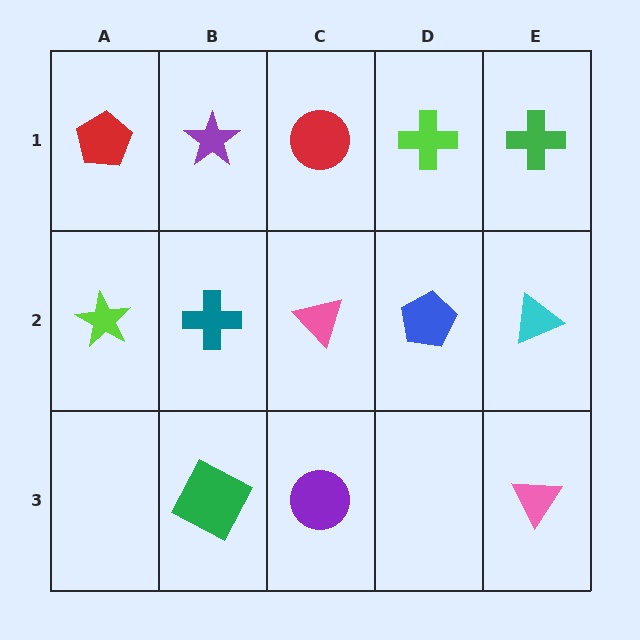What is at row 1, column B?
A purple star.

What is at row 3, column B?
A green square.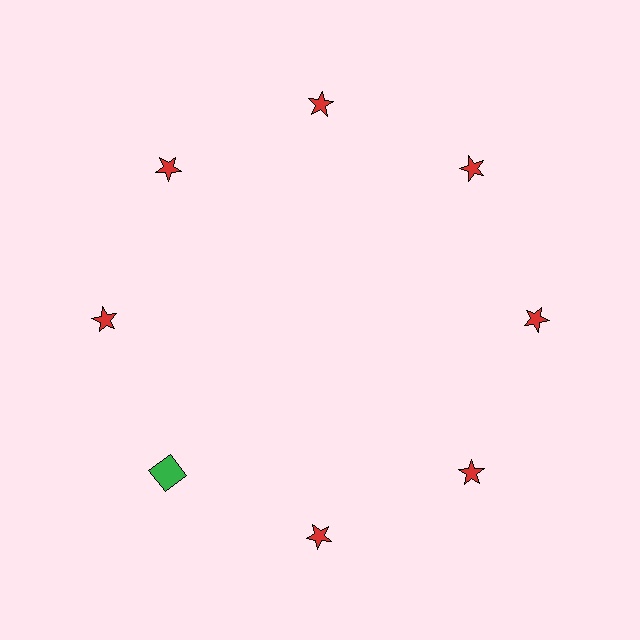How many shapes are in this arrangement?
There are 8 shapes arranged in a ring pattern.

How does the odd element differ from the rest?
It differs in both color (green instead of red) and shape (square instead of star).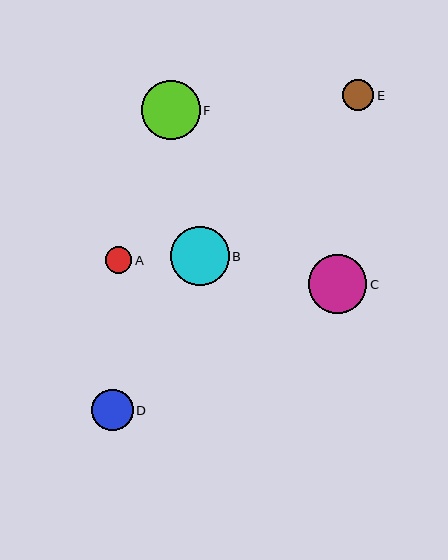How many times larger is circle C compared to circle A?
Circle C is approximately 2.2 times the size of circle A.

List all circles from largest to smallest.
From largest to smallest: B, C, F, D, E, A.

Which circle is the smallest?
Circle A is the smallest with a size of approximately 26 pixels.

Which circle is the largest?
Circle B is the largest with a size of approximately 59 pixels.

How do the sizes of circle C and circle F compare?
Circle C and circle F are approximately the same size.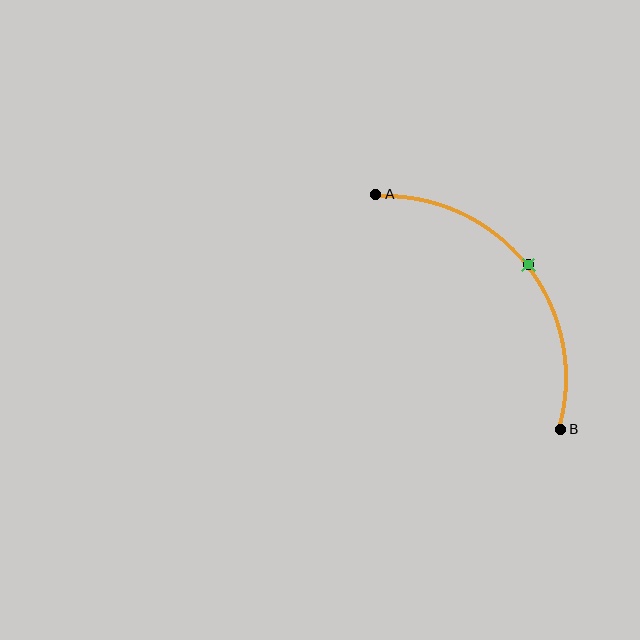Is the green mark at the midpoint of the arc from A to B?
Yes. The green mark lies on the arc at equal arc-length from both A and B — it is the arc midpoint.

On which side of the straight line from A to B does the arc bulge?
The arc bulges above and to the right of the straight line connecting A and B.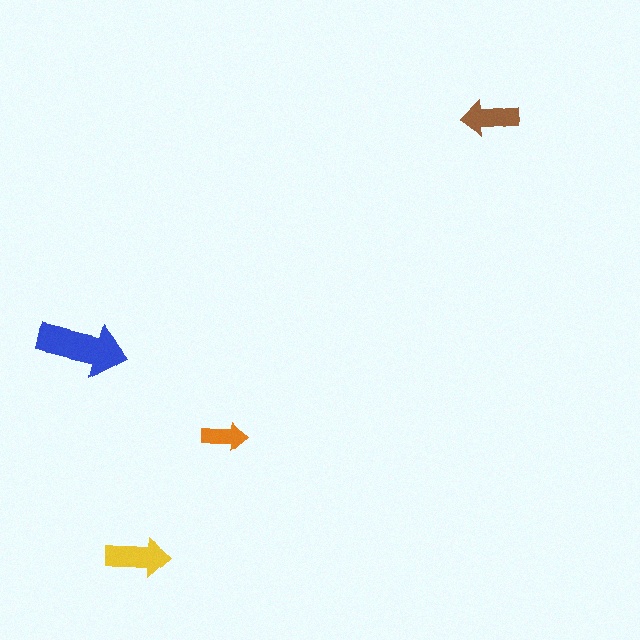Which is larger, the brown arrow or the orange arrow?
The brown one.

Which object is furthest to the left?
The blue arrow is leftmost.